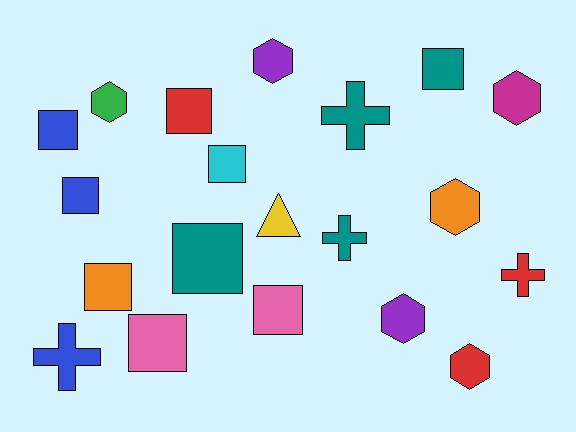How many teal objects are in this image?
There are 4 teal objects.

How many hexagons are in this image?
There are 6 hexagons.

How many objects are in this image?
There are 20 objects.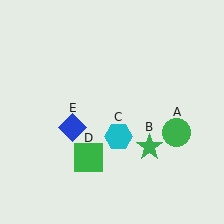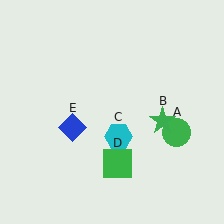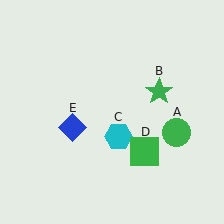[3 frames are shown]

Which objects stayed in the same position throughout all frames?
Green circle (object A) and cyan hexagon (object C) and blue diamond (object E) remained stationary.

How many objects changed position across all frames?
2 objects changed position: green star (object B), green square (object D).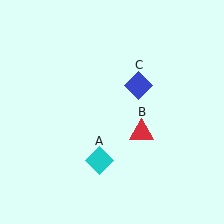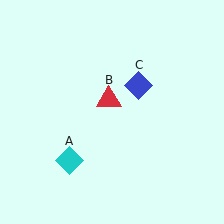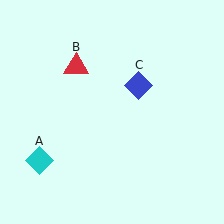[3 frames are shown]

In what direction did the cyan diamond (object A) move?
The cyan diamond (object A) moved left.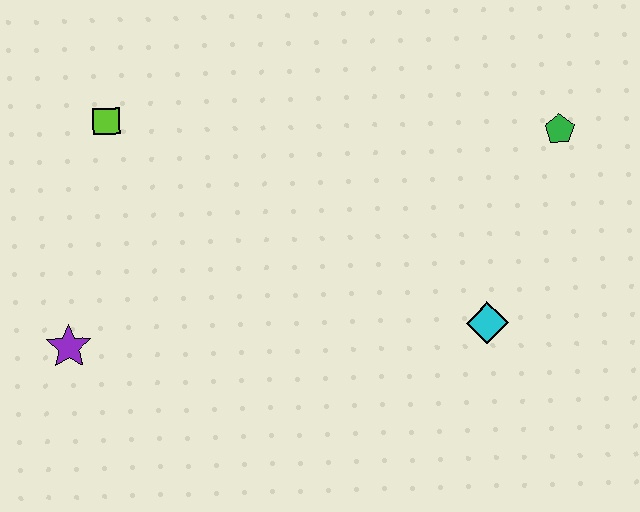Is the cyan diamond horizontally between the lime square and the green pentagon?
Yes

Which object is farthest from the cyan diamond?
The lime square is farthest from the cyan diamond.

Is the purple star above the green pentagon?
No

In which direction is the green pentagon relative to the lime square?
The green pentagon is to the right of the lime square.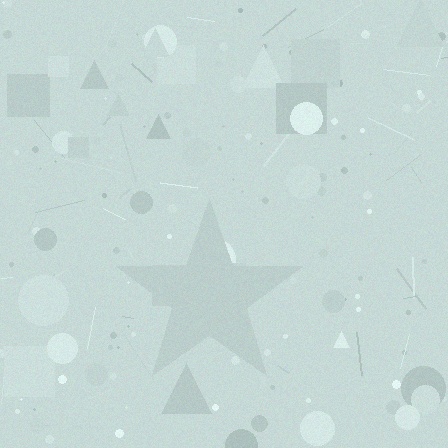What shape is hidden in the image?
A star is hidden in the image.